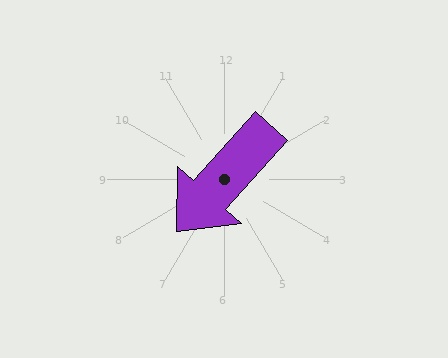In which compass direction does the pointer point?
Southwest.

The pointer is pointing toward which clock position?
Roughly 7 o'clock.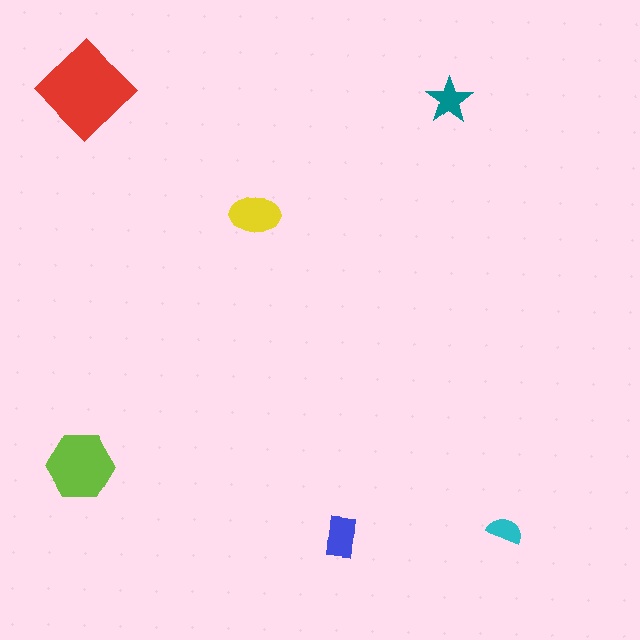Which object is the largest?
The red diamond.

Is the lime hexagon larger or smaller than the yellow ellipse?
Larger.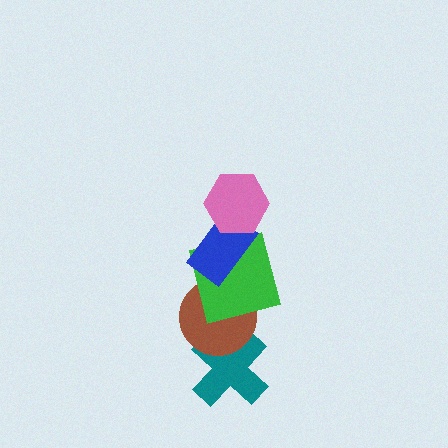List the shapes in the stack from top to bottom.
From top to bottom: the pink hexagon, the blue rectangle, the green square, the brown circle, the teal cross.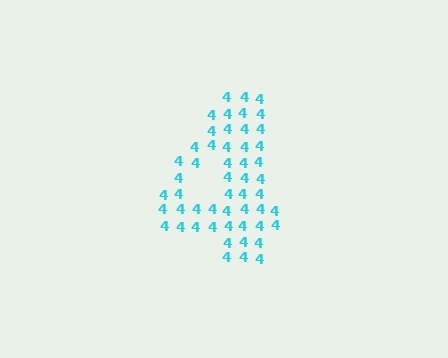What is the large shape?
The large shape is the digit 4.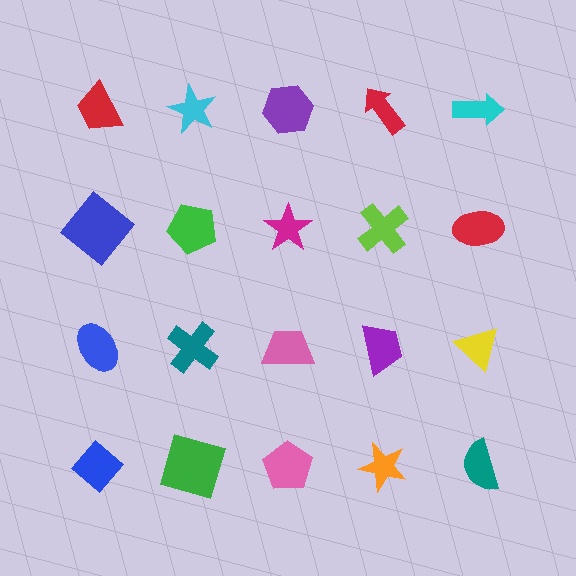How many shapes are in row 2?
5 shapes.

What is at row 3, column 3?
A pink trapezoid.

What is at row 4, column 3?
A pink pentagon.